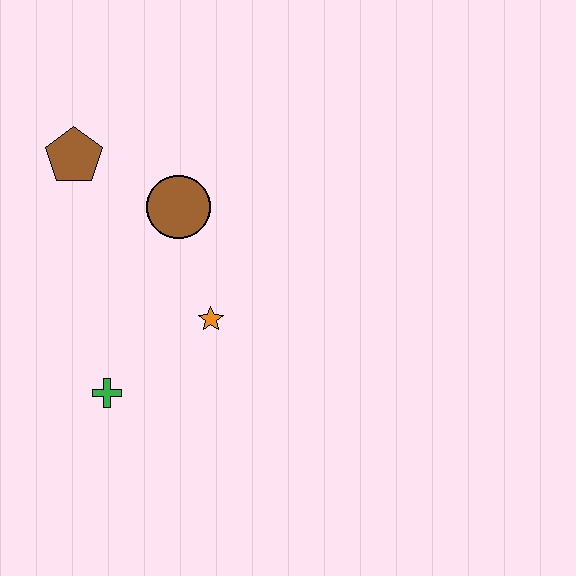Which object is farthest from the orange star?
The brown pentagon is farthest from the orange star.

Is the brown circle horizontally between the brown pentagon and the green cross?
No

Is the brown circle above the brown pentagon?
No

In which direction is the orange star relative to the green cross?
The orange star is to the right of the green cross.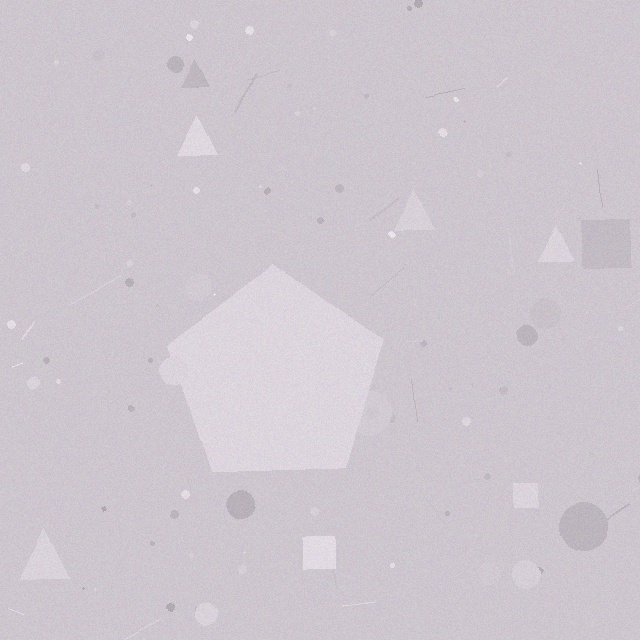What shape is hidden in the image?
A pentagon is hidden in the image.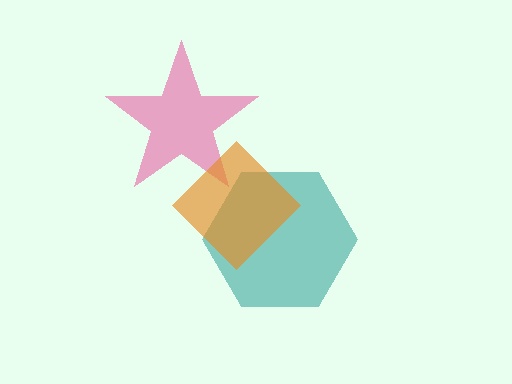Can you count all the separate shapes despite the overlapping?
Yes, there are 3 separate shapes.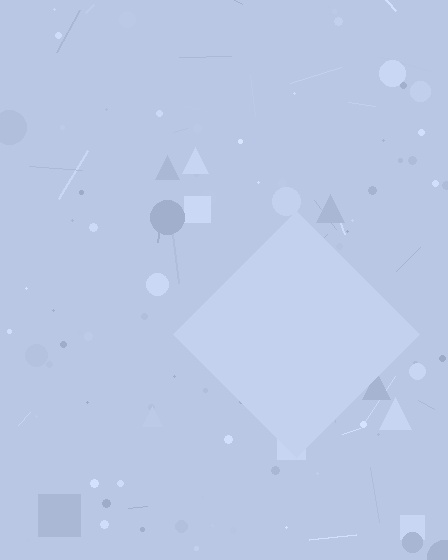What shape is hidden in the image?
A diamond is hidden in the image.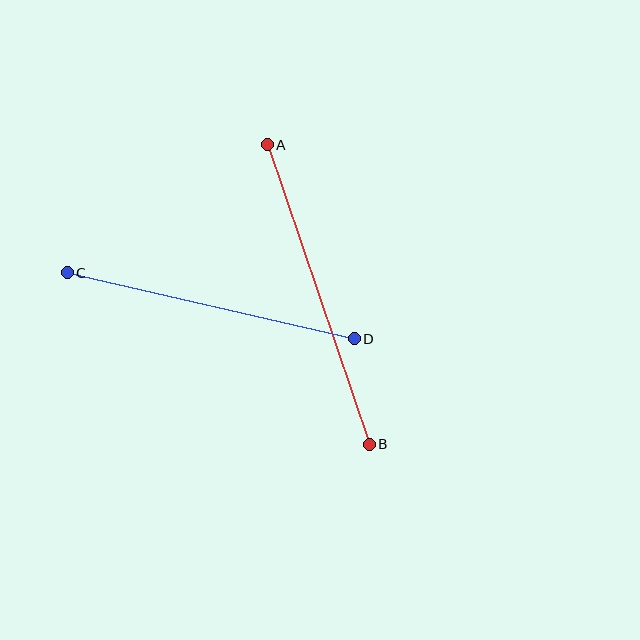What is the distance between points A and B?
The distance is approximately 316 pixels.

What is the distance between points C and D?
The distance is approximately 295 pixels.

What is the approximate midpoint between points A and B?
The midpoint is at approximately (318, 294) pixels.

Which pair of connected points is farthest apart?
Points A and B are farthest apart.